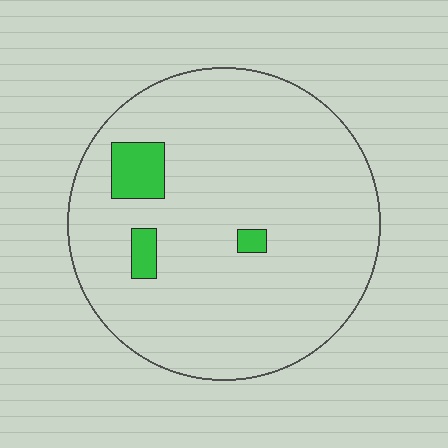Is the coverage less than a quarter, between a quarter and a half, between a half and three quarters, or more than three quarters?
Less than a quarter.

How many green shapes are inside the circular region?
3.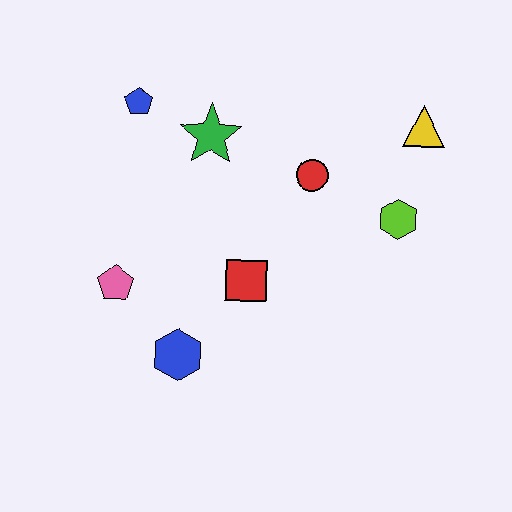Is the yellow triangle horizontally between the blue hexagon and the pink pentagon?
No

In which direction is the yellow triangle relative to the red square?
The yellow triangle is to the right of the red square.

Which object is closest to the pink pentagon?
The blue hexagon is closest to the pink pentagon.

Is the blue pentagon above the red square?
Yes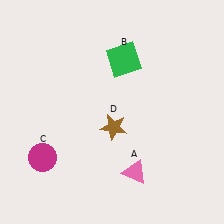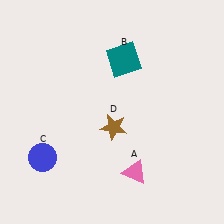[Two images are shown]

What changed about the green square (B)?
In Image 1, B is green. In Image 2, it changed to teal.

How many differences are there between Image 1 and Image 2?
There are 2 differences between the two images.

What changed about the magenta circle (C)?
In Image 1, C is magenta. In Image 2, it changed to blue.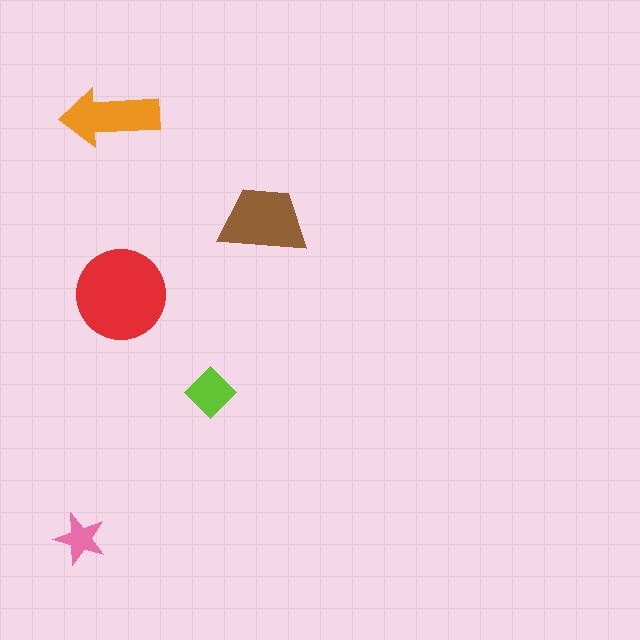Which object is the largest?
The red circle.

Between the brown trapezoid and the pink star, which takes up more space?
The brown trapezoid.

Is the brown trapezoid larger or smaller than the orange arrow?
Larger.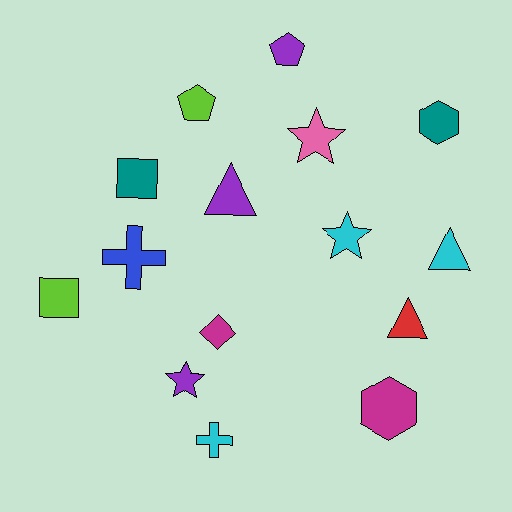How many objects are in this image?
There are 15 objects.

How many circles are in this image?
There are no circles.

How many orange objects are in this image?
There are no orange objects.